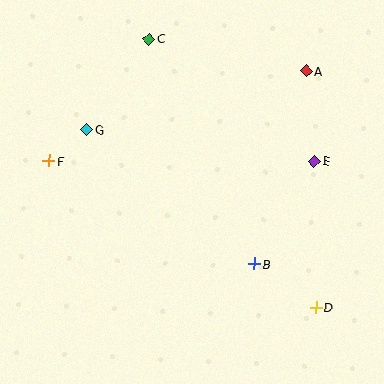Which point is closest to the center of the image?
Point B at (255, 264) is closest to the center.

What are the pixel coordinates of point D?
Point D is at (316, 307).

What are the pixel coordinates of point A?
Point A is at (306, 71).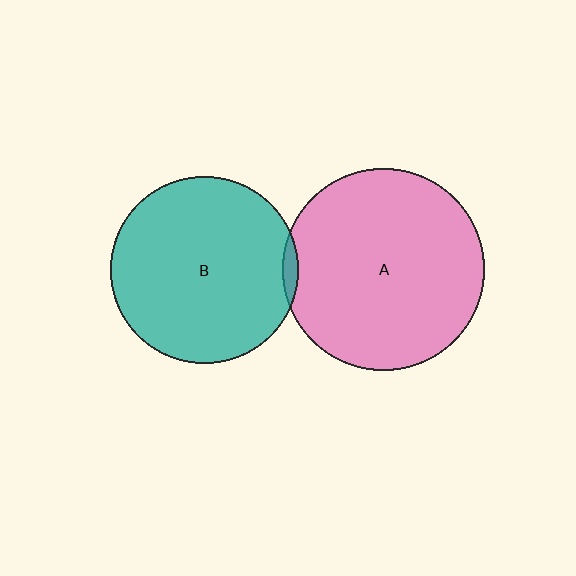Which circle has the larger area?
Circle A (pink).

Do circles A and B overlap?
Yes.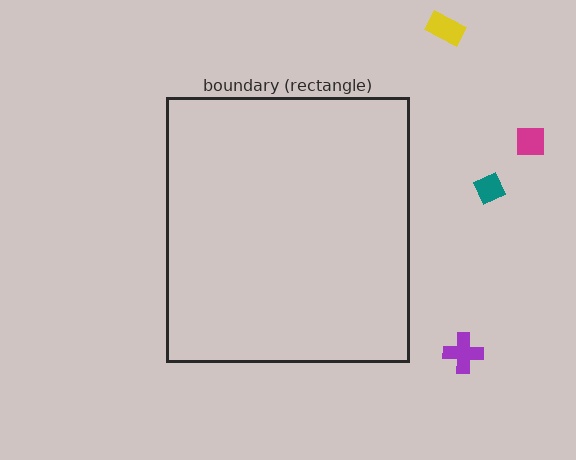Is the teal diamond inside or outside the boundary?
Outside.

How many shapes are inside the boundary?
0 inside, 4 outside.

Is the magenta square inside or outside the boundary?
Outside.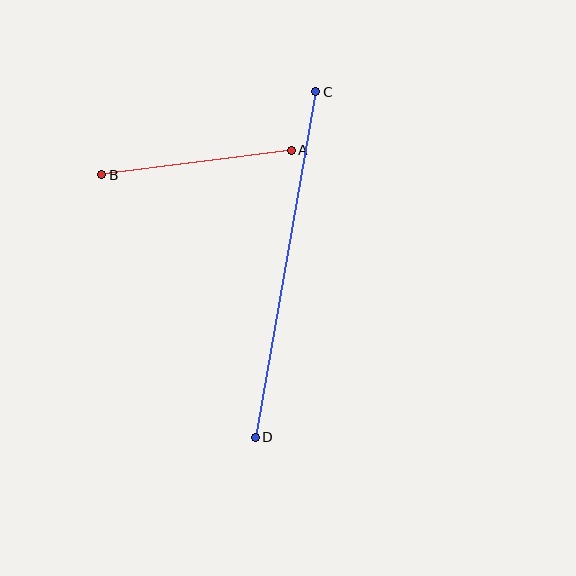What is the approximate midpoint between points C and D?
The midpoint is at approximately (285, 264) pixels.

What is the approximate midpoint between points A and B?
The midpoint is at approximately (197, 163) pixels.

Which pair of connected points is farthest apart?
Points C and D are farthest apart.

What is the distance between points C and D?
The distance is approximately 351 pixels.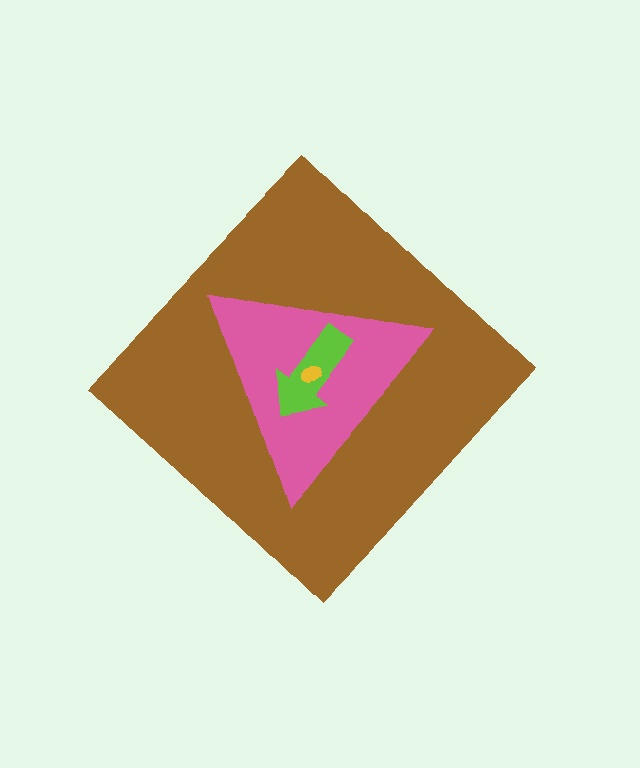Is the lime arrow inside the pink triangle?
Yes.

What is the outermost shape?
The brown diamond.